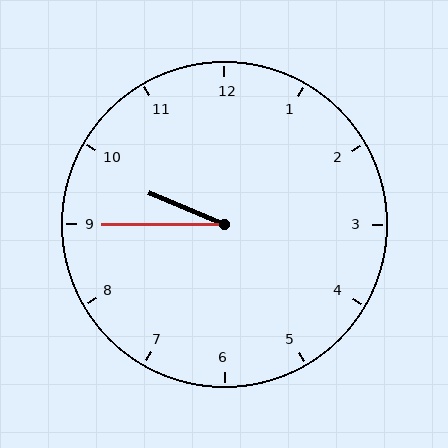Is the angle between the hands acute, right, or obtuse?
It is acute.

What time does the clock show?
9:45.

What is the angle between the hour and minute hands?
Approximately 22 degrees.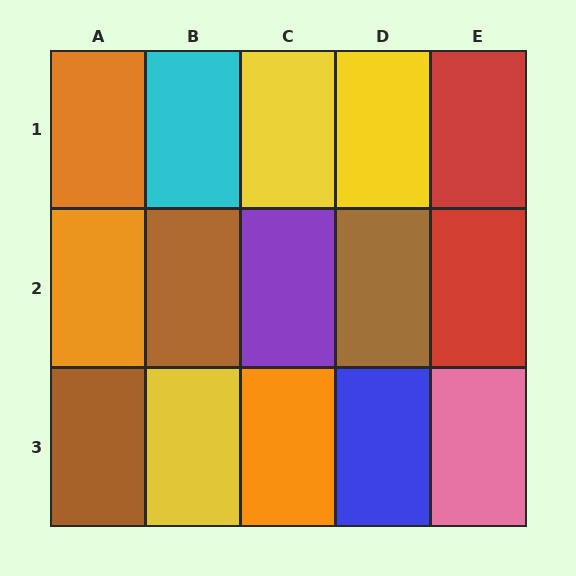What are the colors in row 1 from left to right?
Orange, cyan, yellow, yellow, red.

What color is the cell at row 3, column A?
Brown.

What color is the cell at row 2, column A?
Orange.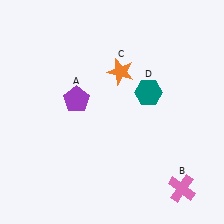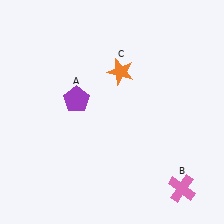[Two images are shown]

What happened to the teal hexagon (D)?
The teal hexagon (D) was removed in Image 2. It was in the top-right area of Image 1.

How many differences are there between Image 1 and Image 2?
There is 1 difference between the two images.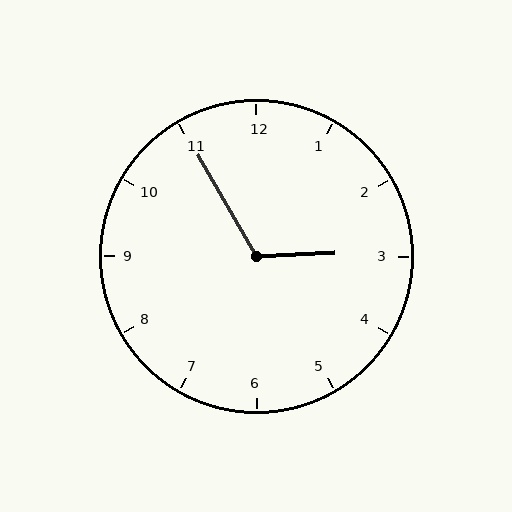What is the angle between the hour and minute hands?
Approximately 118 degrees.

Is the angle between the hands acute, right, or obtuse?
It is obtuse.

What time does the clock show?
2:55.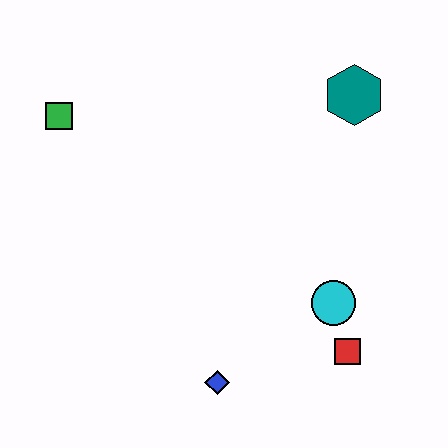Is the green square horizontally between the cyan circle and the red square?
No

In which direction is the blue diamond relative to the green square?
The blue diamond is below the green square.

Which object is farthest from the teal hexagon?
The blue diamond is farthest from the teal hexagon.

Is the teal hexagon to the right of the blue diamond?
Yes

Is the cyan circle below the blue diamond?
No